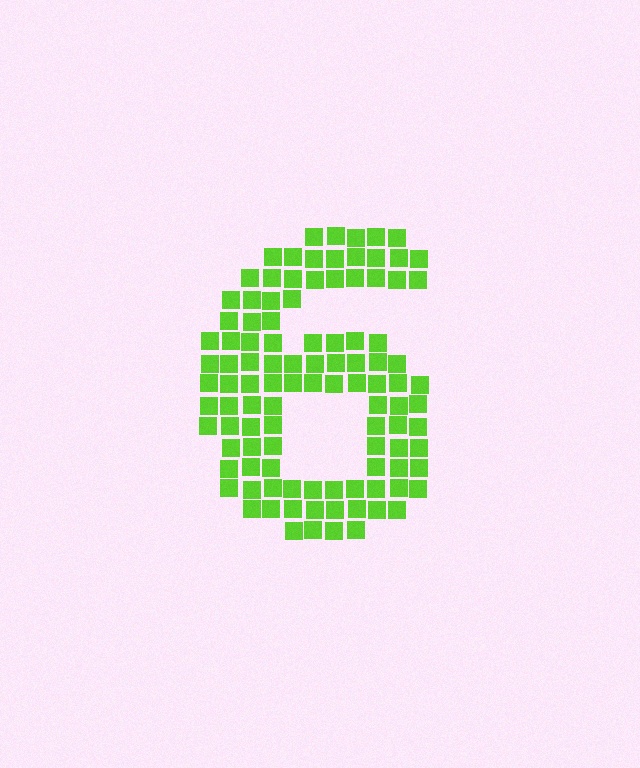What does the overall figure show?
The overall figure shows the digit 6.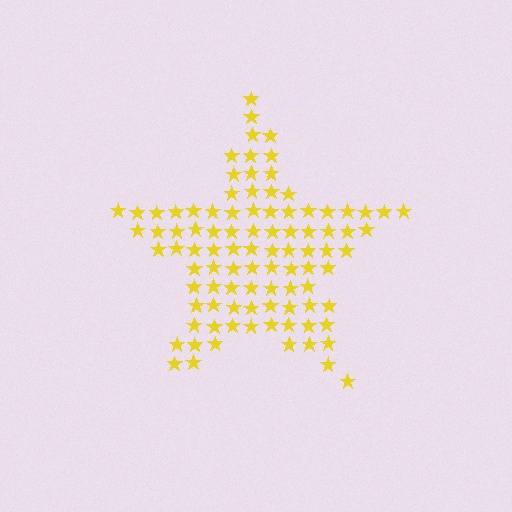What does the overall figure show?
The overall figure shows a star.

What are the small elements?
The small elements are stars.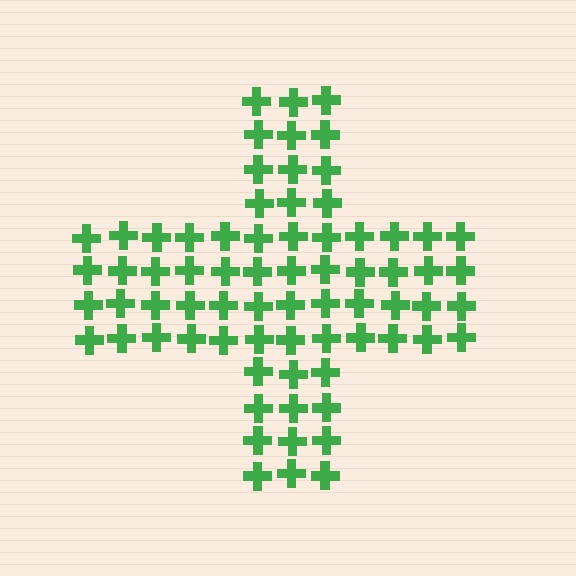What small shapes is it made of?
It is made of small crosses.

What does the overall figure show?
The overall figure shows a cross.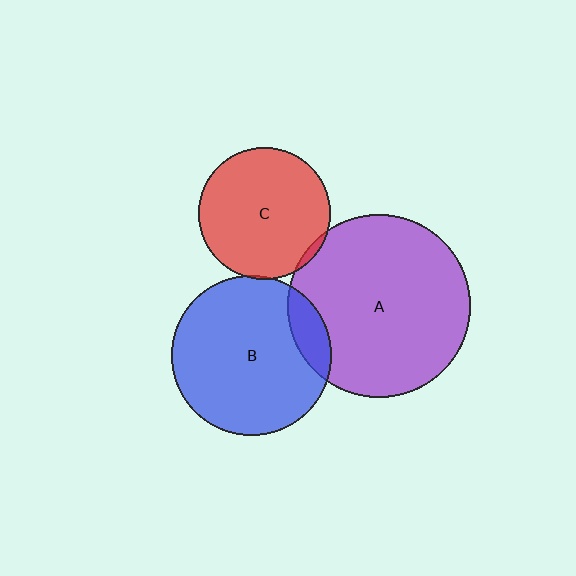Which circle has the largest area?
Circle A (purple).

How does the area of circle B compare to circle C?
Approximately 1.5 times.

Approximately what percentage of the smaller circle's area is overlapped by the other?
Approximately 10%.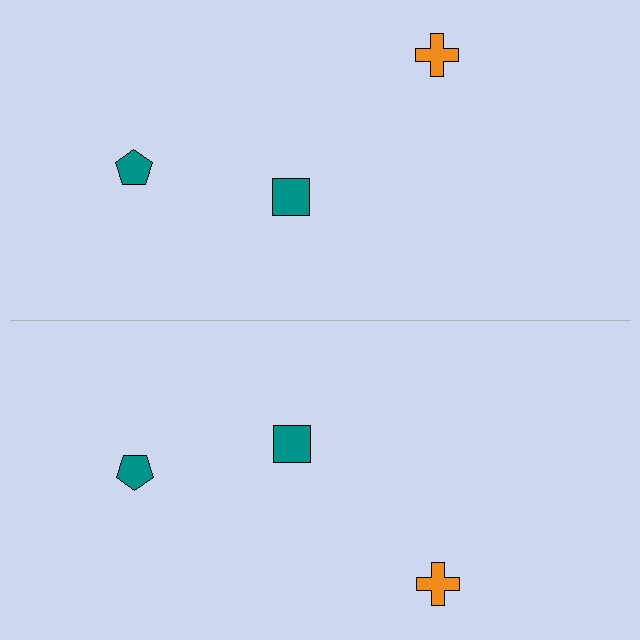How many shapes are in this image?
There are 6 shapes in this image.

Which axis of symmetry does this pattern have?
The pattern has a horizontal axis of symmetry running through the center of the image.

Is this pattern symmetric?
Yes, this pattern has bilateral (reflection) symmetry.